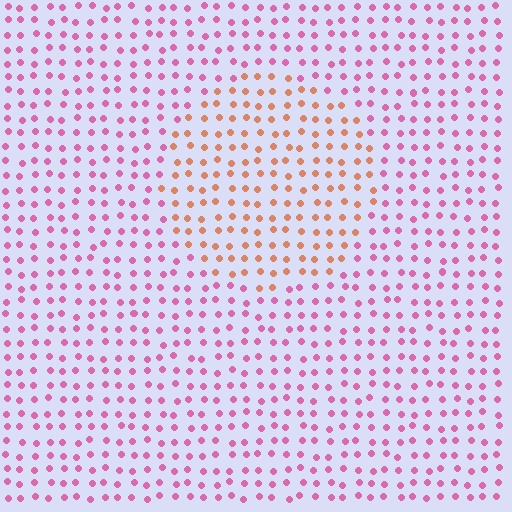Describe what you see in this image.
The image is filled with small pink elements in a uniform arrangement. A circle-shaped region is visible where the elements are tinted to a slightly different hue, forming a subtle color boundary.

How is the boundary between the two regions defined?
The boundary is defined purely by a slight shift in hue (about 52 degrees). Spacing, size, and orientation are identical on both sides.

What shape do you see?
I see a circle.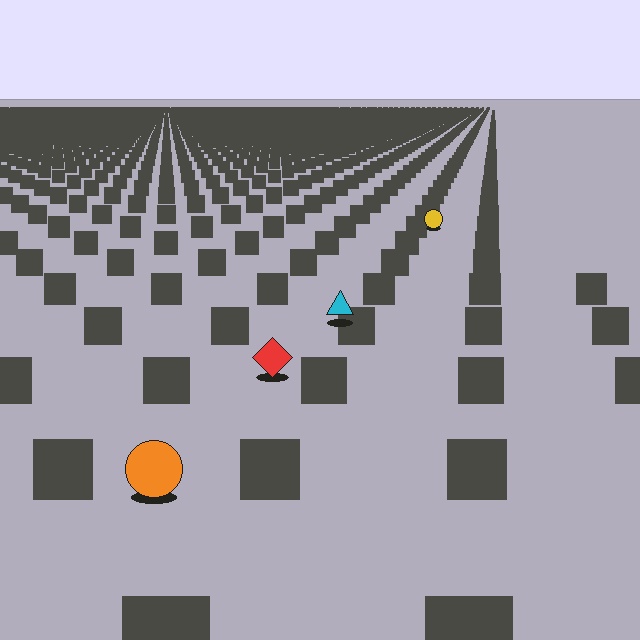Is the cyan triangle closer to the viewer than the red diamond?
No. The red diamond is closer — you can tell from the texture gradient: the ground texture is coarser near it.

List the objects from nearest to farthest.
From nearest to farthest: the orange circle, the red diamond, the cyan triangle, the yellow circle.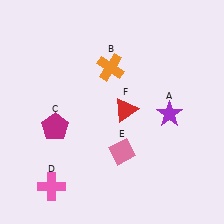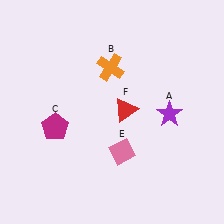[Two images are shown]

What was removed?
The pink cross (D) was removed in Image 2.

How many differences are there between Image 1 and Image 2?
There is 1 difference between the two images.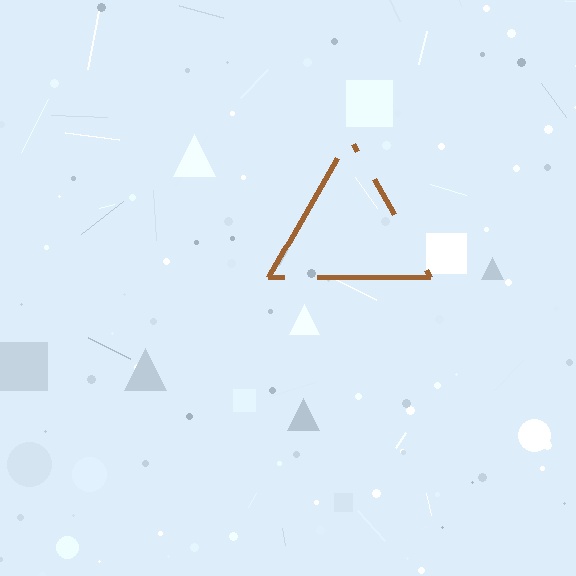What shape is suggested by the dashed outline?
The dashed outline suggests a triangle.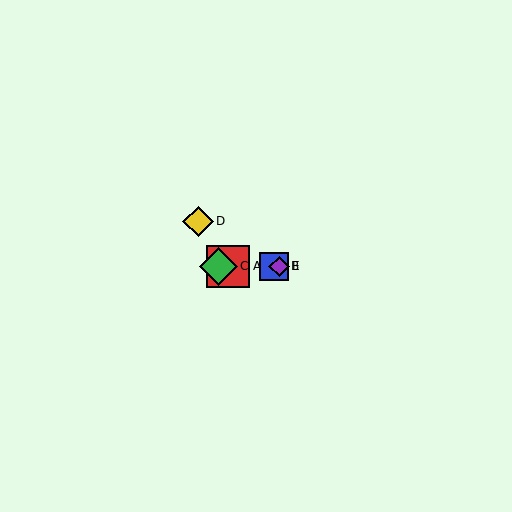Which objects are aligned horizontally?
Objects A, B, C, E are aligned horizontally.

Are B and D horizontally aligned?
No, B is at y≈266 and D is at y≈221.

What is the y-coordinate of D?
Object D is at y≈221.